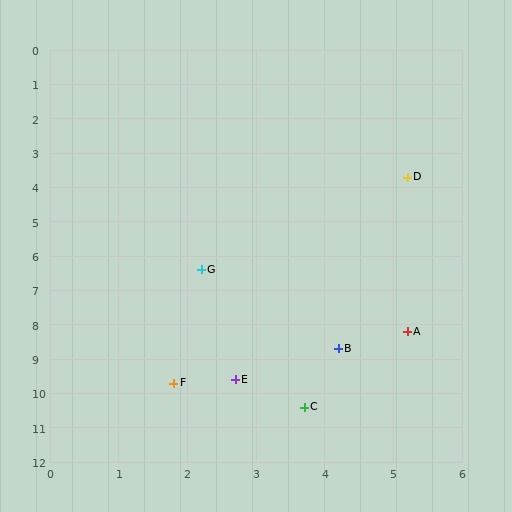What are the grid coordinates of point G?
Point G is at approximately (2.2, 6.4).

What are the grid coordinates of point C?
Point C is at approximately (3.7, 10.4).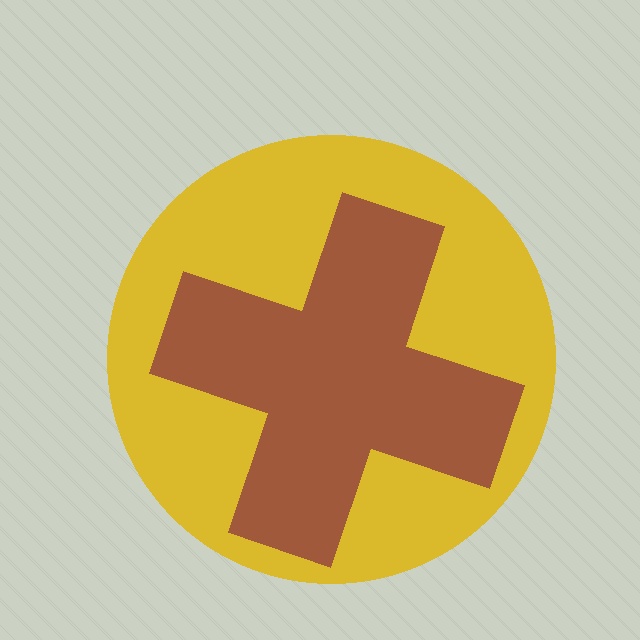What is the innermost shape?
The brown cross.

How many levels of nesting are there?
2.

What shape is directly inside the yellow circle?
The brown cross.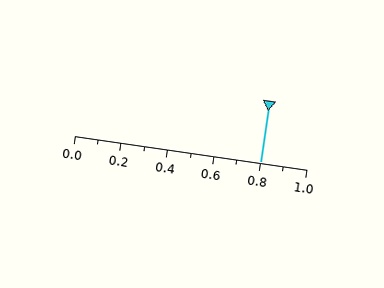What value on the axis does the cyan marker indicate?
The marker indicates approximately 0.8.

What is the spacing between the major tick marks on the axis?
The major ticks are spaced 0.2 apart.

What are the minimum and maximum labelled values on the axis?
The axis runs from 0.0 to 1.0.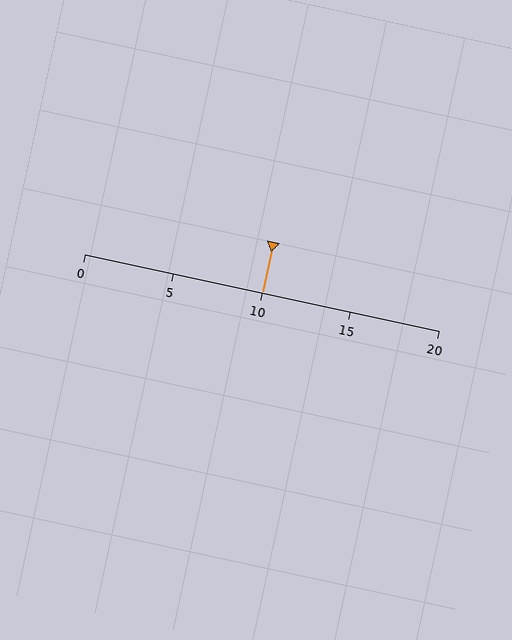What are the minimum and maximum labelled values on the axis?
The axis runs from 0 to 20.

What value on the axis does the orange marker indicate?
The marker indicates approximately 10.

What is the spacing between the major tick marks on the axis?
The major ticks are spaced 5 apart.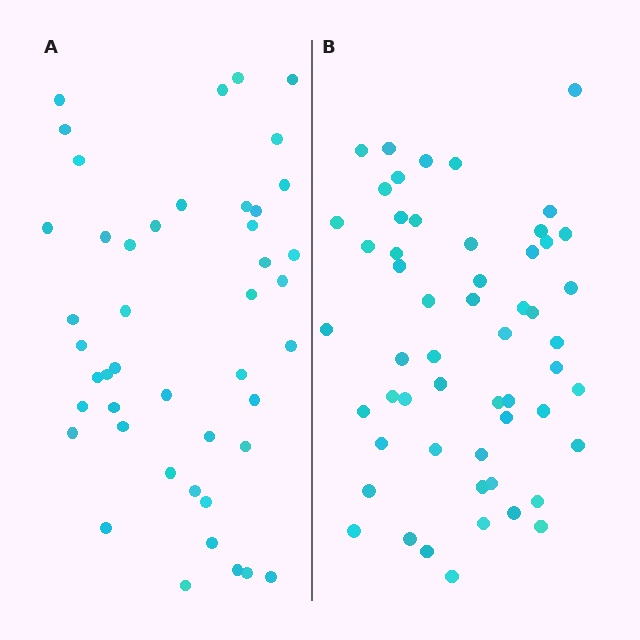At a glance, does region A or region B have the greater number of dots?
Region B (the right region) has more dots.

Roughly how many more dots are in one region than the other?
Region B has roughly 10 or so more dots than region A.